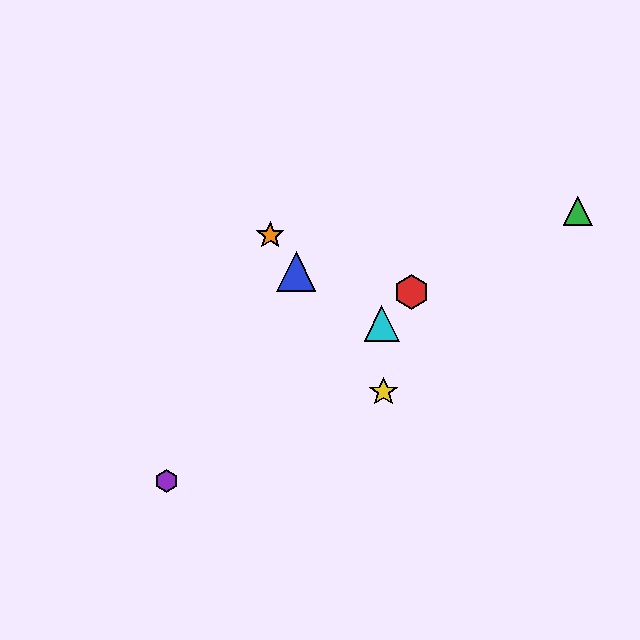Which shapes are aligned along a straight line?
The blue triangle, the yellow star, the orange star are aligned along a straight line.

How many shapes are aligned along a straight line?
3 shapes (the blue triangle, the yellow star, the orange star) are aligned along a straight line.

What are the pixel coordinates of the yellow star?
The yellow star is at (383, 392).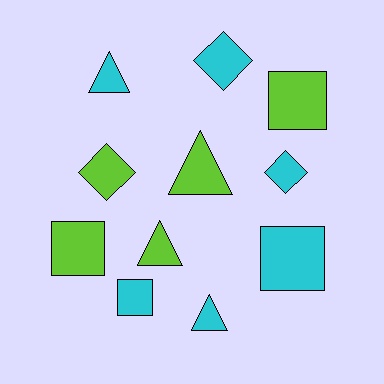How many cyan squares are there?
There are 2 cyan squares.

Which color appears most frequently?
Cyan, with 6 objects.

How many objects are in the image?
There are 11 objects.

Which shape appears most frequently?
Triangle, with 4 objects.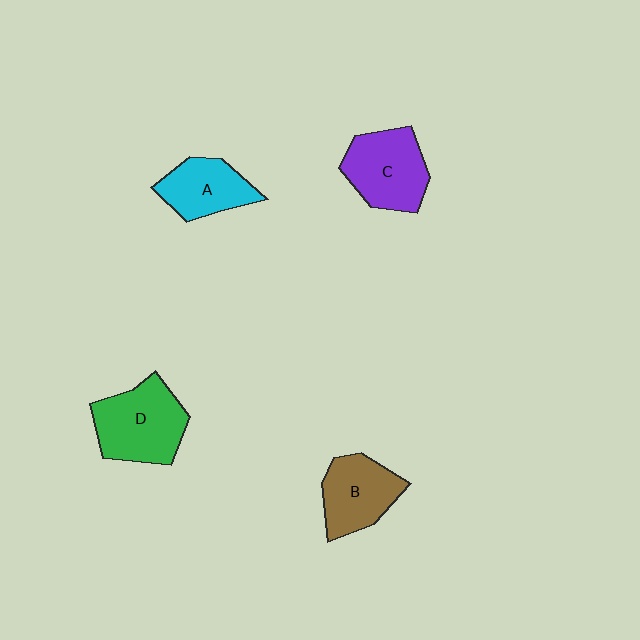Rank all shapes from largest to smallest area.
From largest to smallest: D (green), C (purple), B (brown), A (cyan).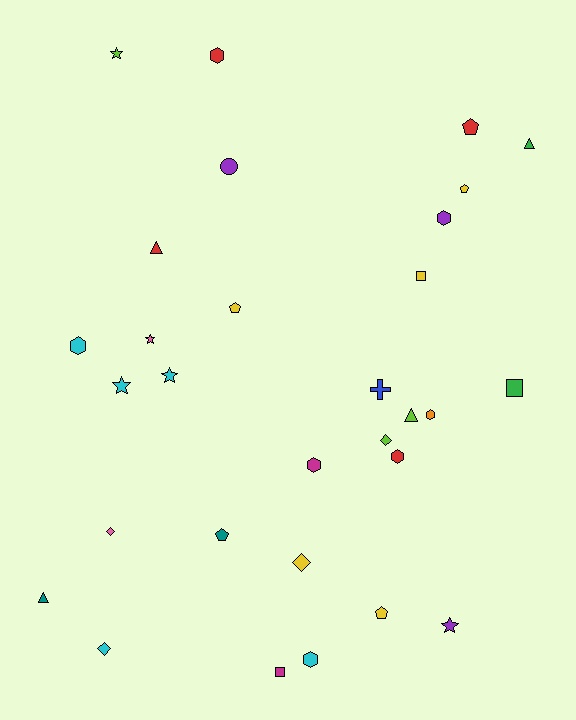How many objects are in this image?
There are 30 objects.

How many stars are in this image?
There are 5 stars.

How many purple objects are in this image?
There are 3 purple objects.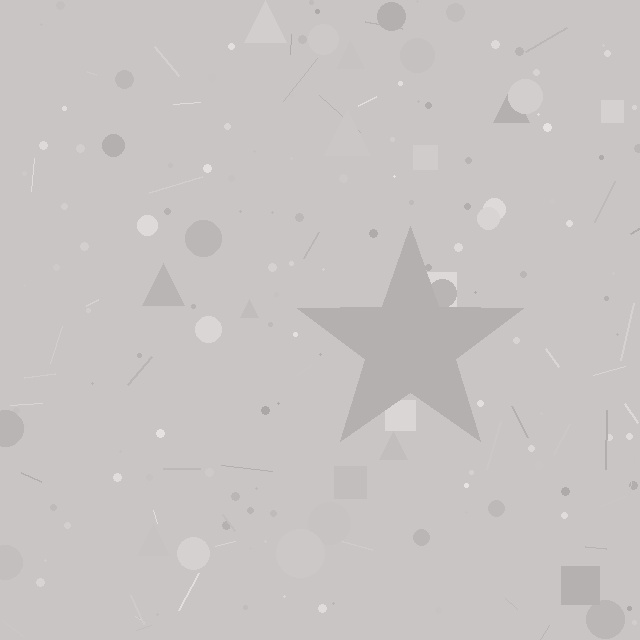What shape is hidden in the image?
A star is hidden in the image.